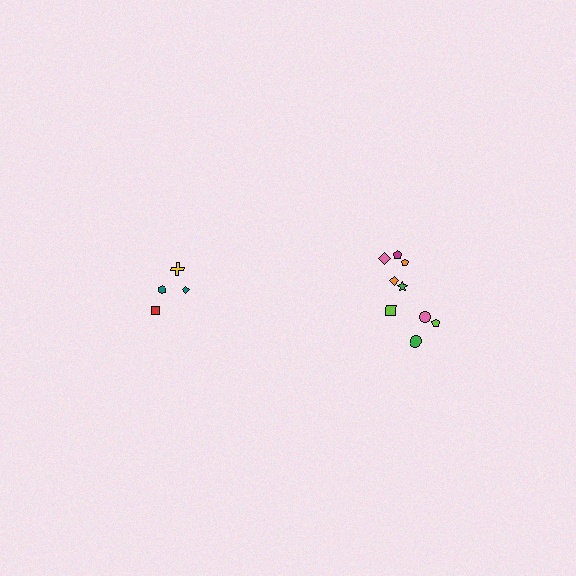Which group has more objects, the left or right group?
The right group.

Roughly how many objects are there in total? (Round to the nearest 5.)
Roughly 15 objects in total.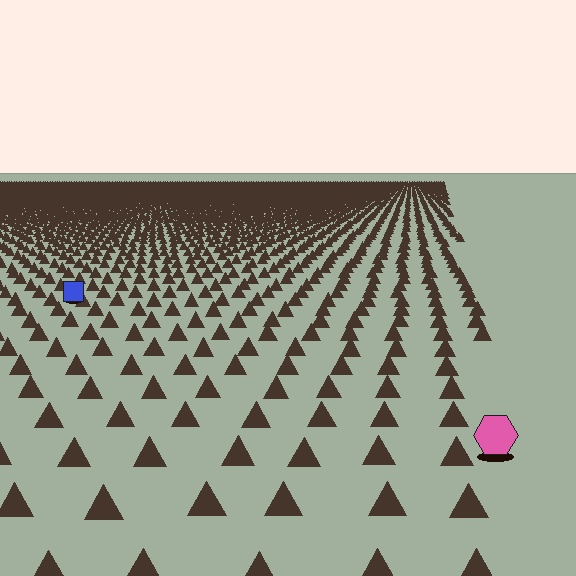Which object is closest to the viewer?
The pink hexagon is closest. The texture marks near it are larger and more spread out.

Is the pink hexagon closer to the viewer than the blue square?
Yes. The pink hexagon is closer — you can tell from the texture gradient: the ground texture is coarser near it.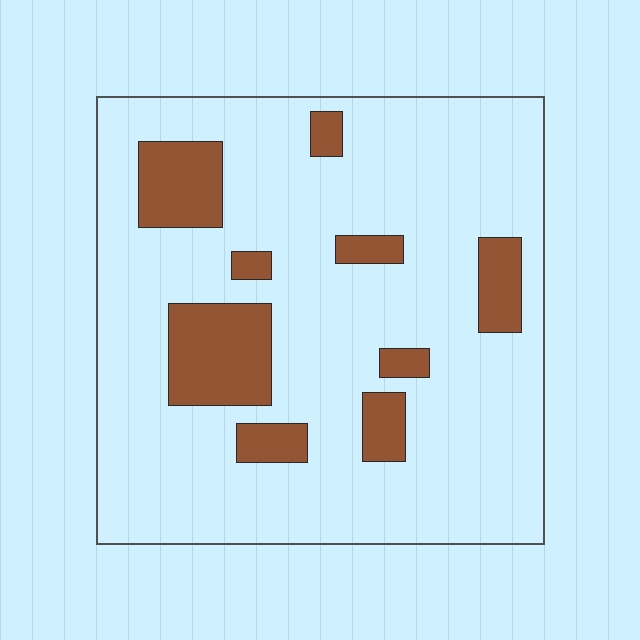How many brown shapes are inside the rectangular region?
9.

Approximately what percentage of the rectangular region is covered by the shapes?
Approximately 15%.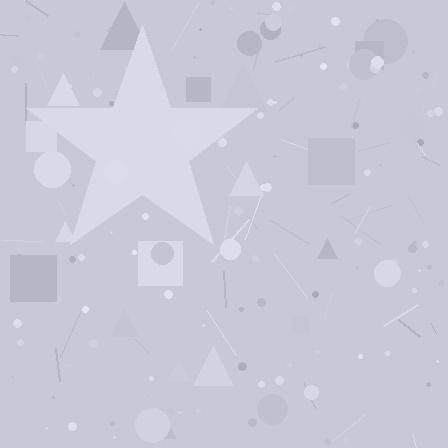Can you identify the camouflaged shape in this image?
The camouflaged shape is a star.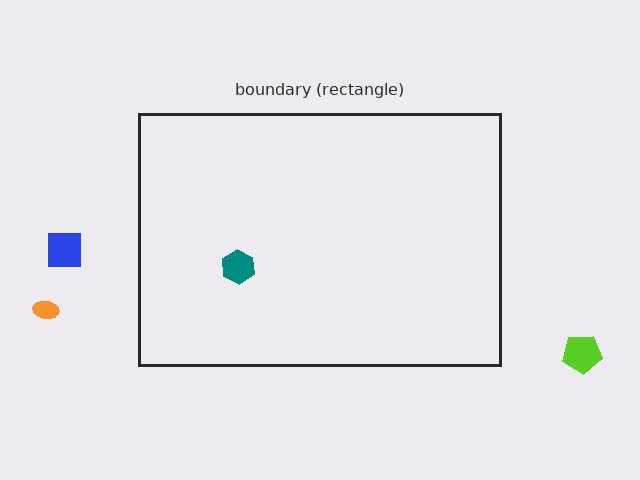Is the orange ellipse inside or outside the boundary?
Outside.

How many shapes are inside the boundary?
1 inside, 3 outside.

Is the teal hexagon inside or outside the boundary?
Inside.